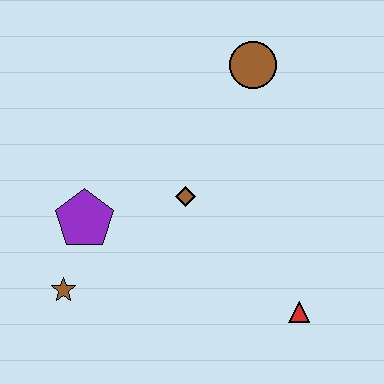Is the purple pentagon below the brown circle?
Yes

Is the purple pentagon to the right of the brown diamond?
No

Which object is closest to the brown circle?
The brown diamond is closest to the brown circle.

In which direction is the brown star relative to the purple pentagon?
The brown star is below the purple pentagon.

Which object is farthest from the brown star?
The brown circle is farthest from the brown star.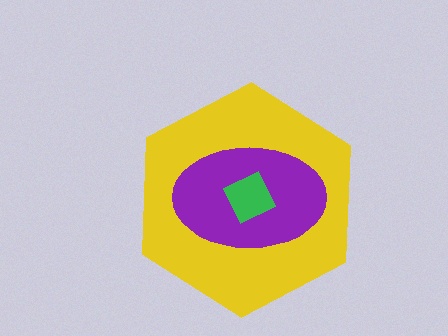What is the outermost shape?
The yellow hexagon.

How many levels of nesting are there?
3.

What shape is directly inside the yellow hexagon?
The purple ellipse.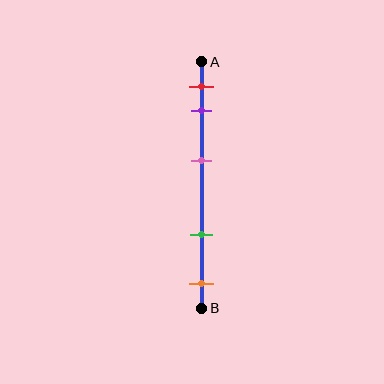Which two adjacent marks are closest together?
The red and purple marks are the closest adjacent pair.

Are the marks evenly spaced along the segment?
No, the marks are not evenly spaced.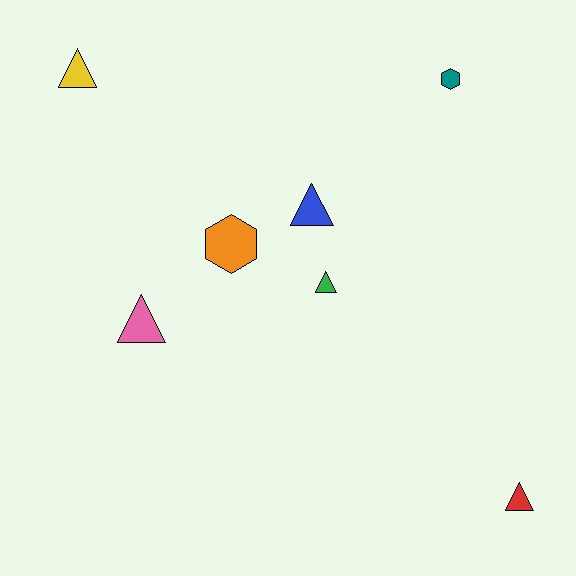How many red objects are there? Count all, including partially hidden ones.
There is 1 red object.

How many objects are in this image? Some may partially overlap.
There are 7 objects.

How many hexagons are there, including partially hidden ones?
There are 2 hexagons.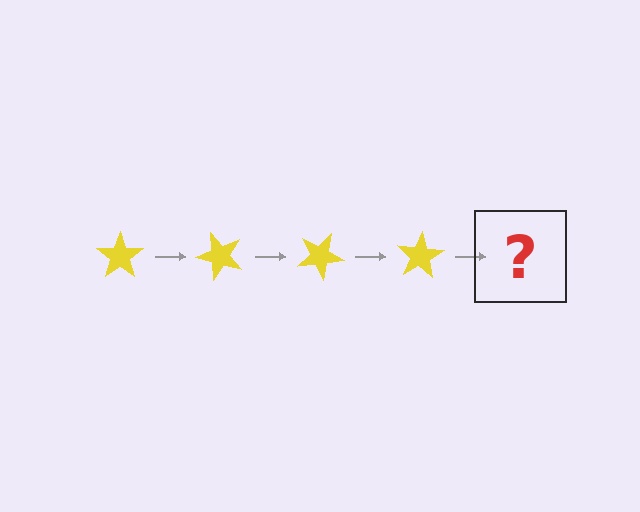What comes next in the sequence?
The next element should be a yellow star rotated 200 degrees.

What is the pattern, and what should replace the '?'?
The pattern is that the star rotates 50 degrees each step. The '?' should be a yellow star rotated 200 degrees.